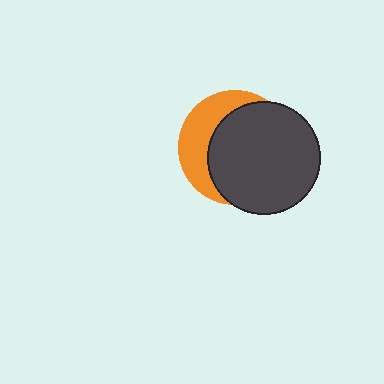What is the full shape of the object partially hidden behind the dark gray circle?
The partially hidden object is an orange circle.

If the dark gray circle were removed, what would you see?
You would see the complete orange circle.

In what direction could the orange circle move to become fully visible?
The orange circle could move left. That would shift it out from behind the dark gray circle entirely.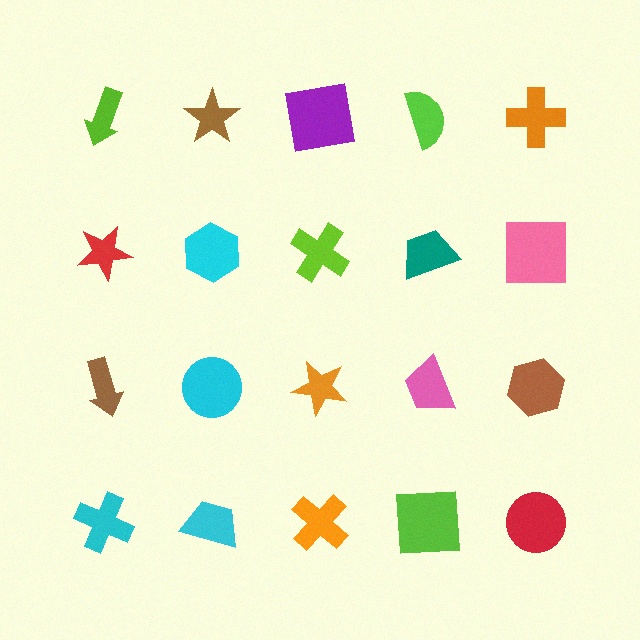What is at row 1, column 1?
A lime arrow.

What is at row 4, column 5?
A red circle.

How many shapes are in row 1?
5 shapes.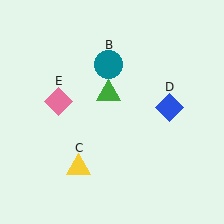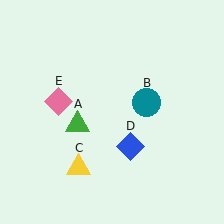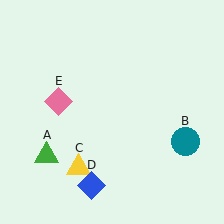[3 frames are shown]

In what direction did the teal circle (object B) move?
The teal circle (object B) moved down and to the right.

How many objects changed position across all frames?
3 objects changed position: green triangle (object A), teal circle (object B), blue diamond (object D).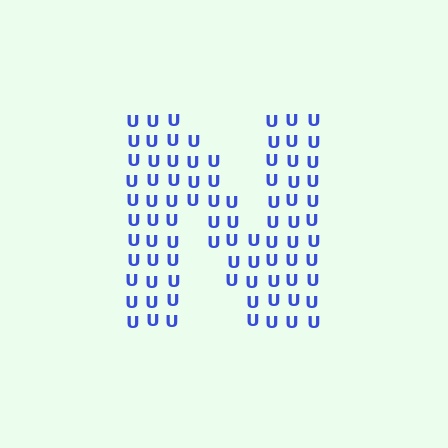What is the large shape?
The large shape is the letter N.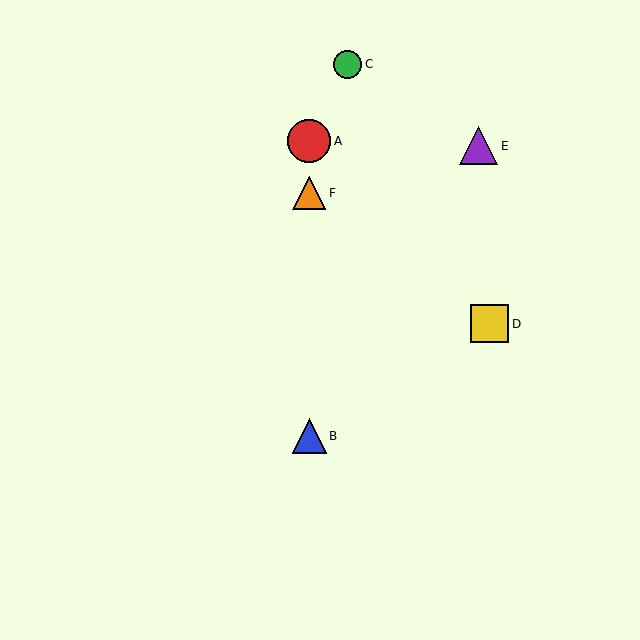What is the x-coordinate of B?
Object B is at x≈309.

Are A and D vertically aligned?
No, A is at x≈309 and D is at x≈490.